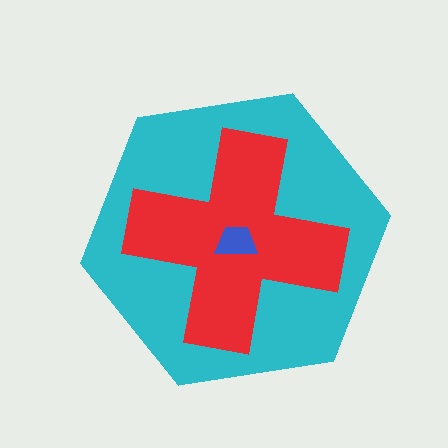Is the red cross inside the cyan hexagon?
Yes.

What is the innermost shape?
The blue trapezoid.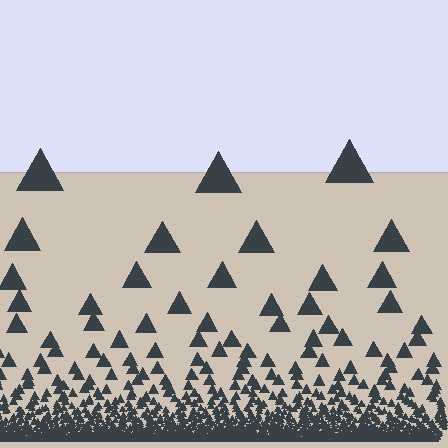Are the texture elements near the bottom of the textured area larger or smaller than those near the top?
Smaller. The gradient is inverted — elements near the bottom are smaller and denser.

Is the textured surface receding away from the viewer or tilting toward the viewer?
The surface appears to tilt toward the viewer. Texture elements get larger and sparser toward the top.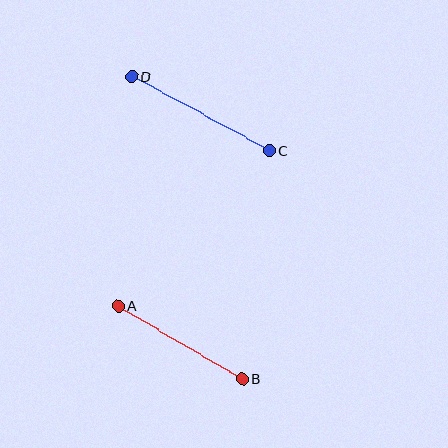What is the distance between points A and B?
The distance is approximately 144 pixels.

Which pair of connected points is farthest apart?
Points C and D are farthest apart.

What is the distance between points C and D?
The distance is approximately 156 pixels.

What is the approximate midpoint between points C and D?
The midpoint is at approximately (200, 114) pixels.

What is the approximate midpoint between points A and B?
The midpoint is at approximately (180, 342) pixels.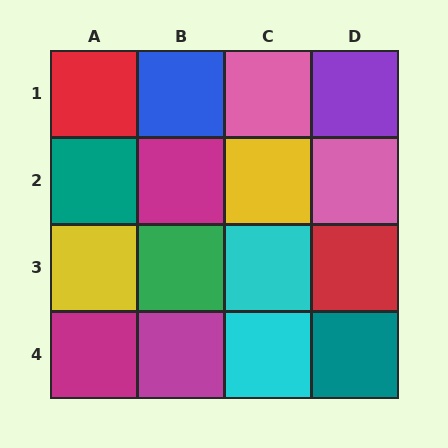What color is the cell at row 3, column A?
Yellow.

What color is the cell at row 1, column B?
Blue.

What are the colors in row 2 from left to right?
Teal, magenta, yellow, pink.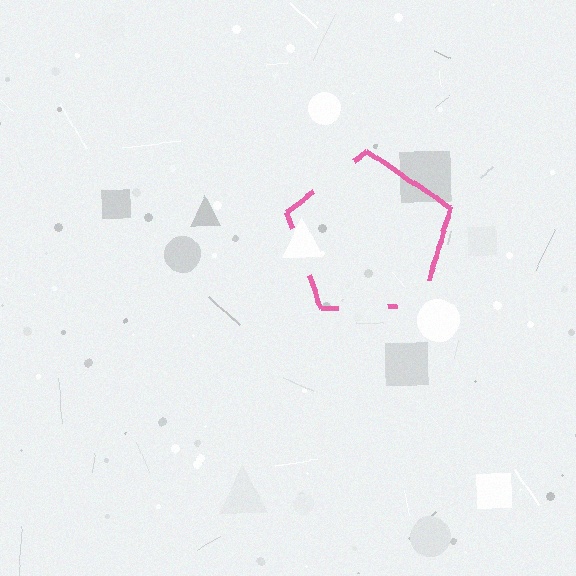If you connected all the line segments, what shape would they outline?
They would outline a pentagon.